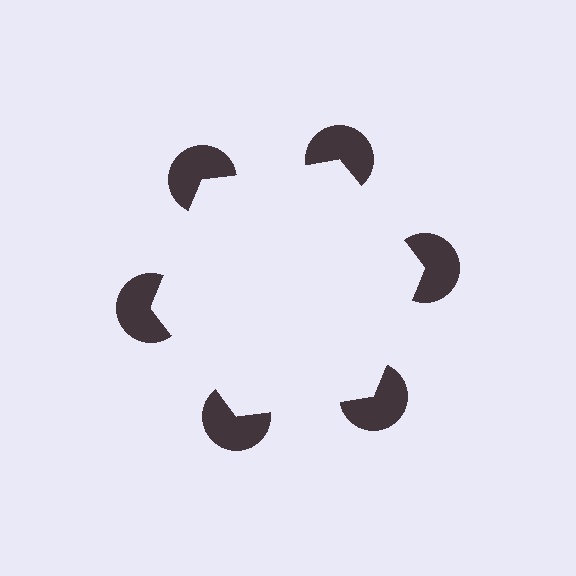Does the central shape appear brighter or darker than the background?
It typically appears slightly brighter than the background, even though no actual brightness change is drawn.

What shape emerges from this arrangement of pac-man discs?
An illusory hexagon — its edges are inferred from the aligned wedge cuts in the pac-man discs, not physically drawn.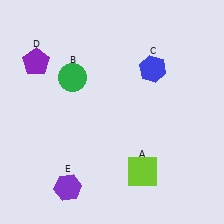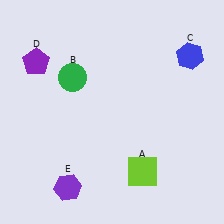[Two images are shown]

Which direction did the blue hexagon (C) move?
The blue hexagon (C) moved right.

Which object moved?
The blue hexagon (C) moved right.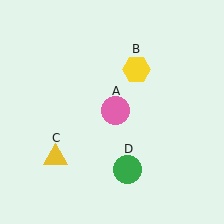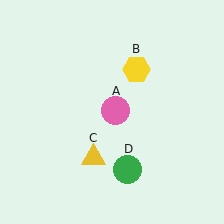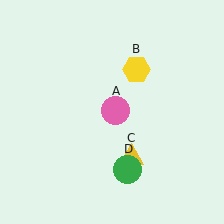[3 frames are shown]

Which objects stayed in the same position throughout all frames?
Pink circle (object A) and yellow hexagon (object B) and green circle (object D) remained stationary.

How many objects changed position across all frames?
1 object changed position: yellow triangle (object C).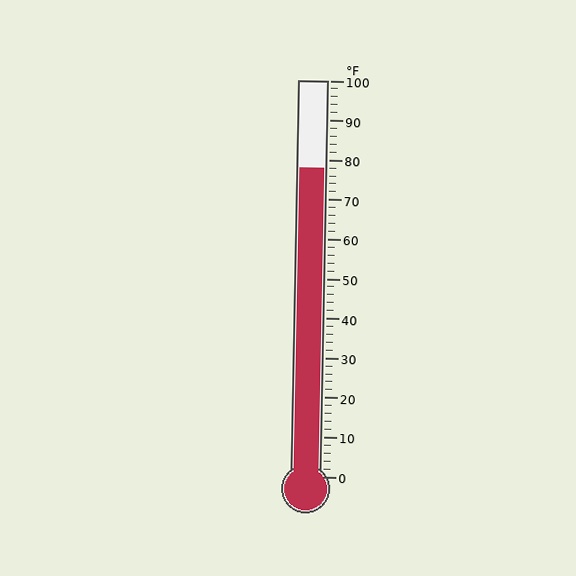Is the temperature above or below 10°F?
The temperature is above 10°F.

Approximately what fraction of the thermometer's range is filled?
The thermometer is filled to approximately 80% of its range.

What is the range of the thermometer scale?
The thermometer scale ranges from 0°F to 100°F.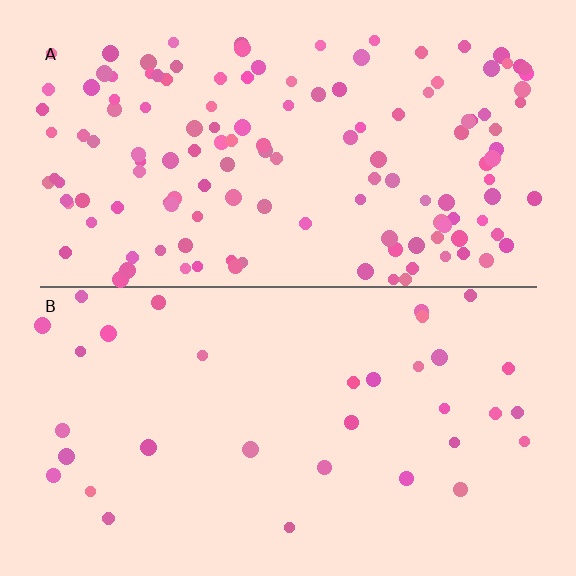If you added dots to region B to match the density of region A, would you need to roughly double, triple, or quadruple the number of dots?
Approximately quadruple.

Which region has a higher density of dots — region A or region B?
A (the top).